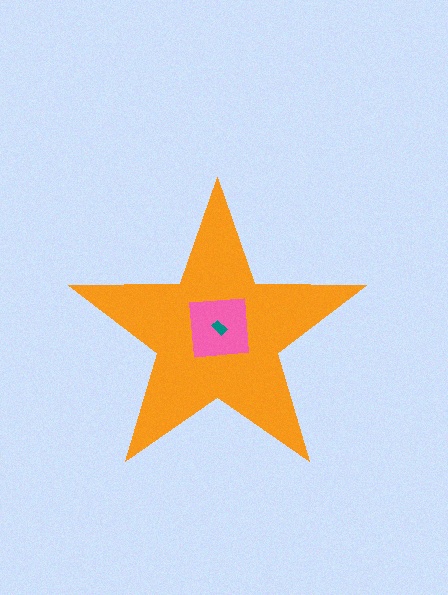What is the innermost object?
The teal rectangle.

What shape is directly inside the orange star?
The pink square.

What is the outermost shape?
The orange star.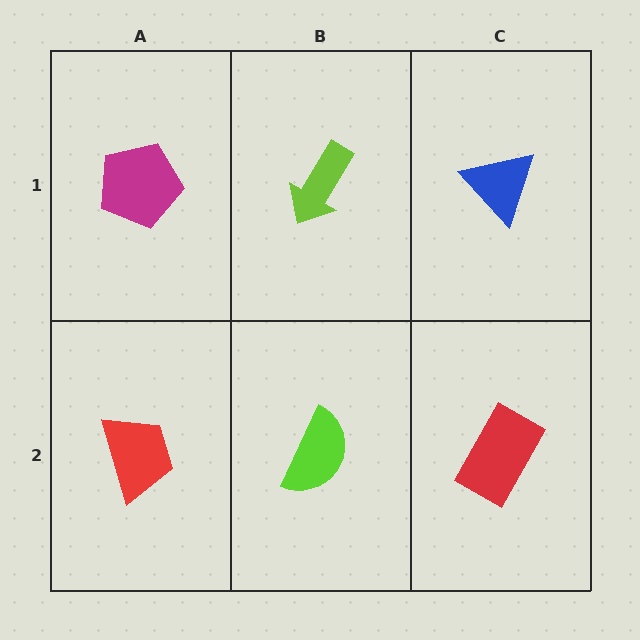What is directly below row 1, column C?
A red rectangle.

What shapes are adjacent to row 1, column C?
A red rectangle (row 2, column C), a lime arrow (row 1, column B).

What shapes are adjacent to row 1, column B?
A lime semicircle (row 2, column B), a magenta pentagon (row 1, column A), a blue triangle (row 1, column C).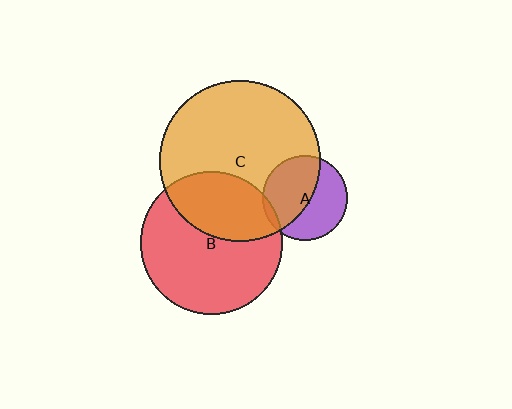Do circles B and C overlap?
Yes.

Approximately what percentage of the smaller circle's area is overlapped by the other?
Approximately 35%.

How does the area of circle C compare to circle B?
Approximately 1.3 times.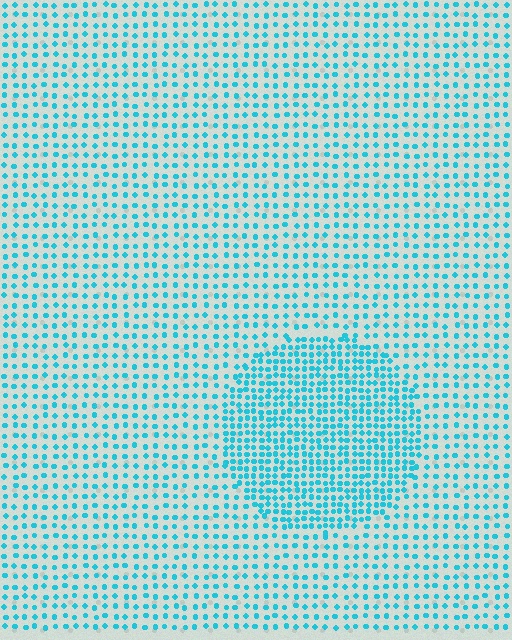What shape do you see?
I see a circle.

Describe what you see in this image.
The image contains small cyan elements arranged at two different densities. A circle-shaped region is visible where the elements are more densely packed than the surrounding area.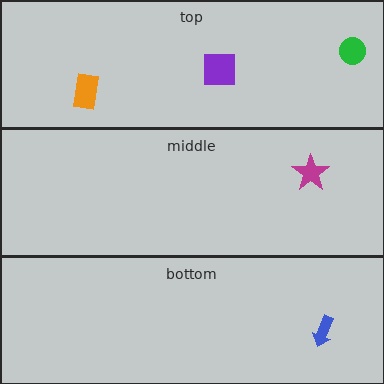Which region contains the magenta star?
The middle region.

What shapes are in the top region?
The green circle, the purple square, the orange rectangle.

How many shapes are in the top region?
3.